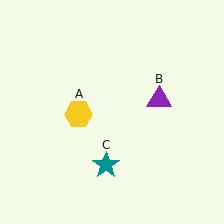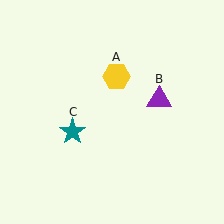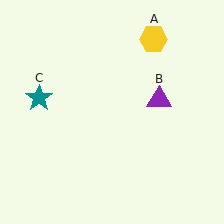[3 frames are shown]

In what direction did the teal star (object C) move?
The teal star (object C) moved up and to the left.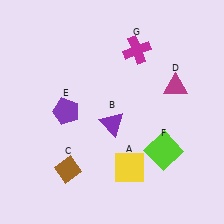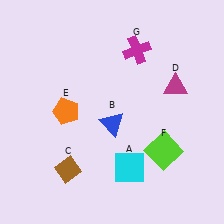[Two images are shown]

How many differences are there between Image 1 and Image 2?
There are 3 differences between the two images.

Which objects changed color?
A changed from yellow to cyan. B changed from purple to blue. E changed from purple to orange.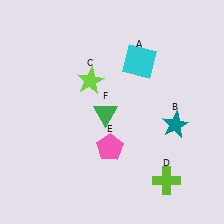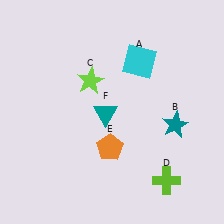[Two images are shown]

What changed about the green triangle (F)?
In Image 1, F is green. In Image 2, it changed to teal.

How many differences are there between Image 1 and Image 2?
There are 2 differences between the two images.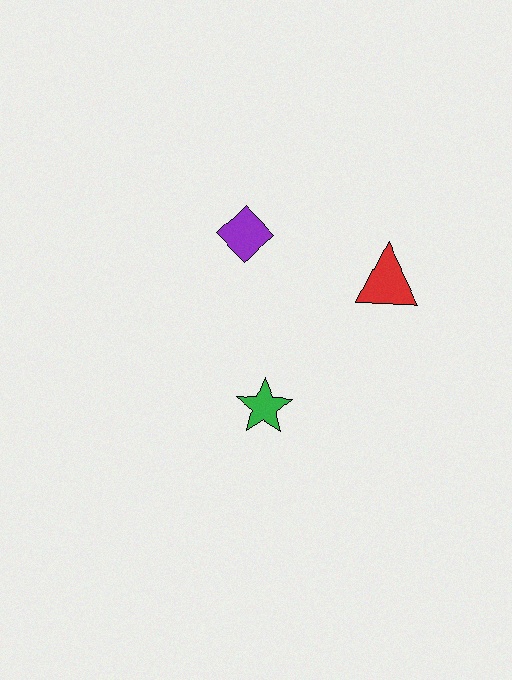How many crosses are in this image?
There are no crosses.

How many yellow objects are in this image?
There are no yellow objects.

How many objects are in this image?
There are 3 objects.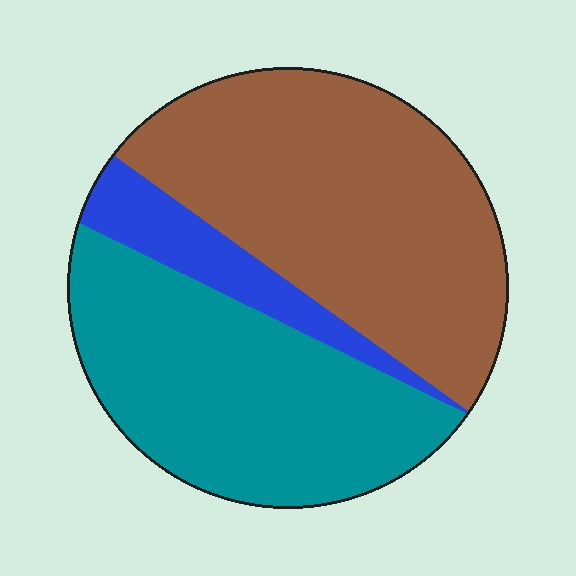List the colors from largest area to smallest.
From largest to smallest: brown, teal, blue.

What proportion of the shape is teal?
Teal takes up about two fifths (2/5) of the shape.